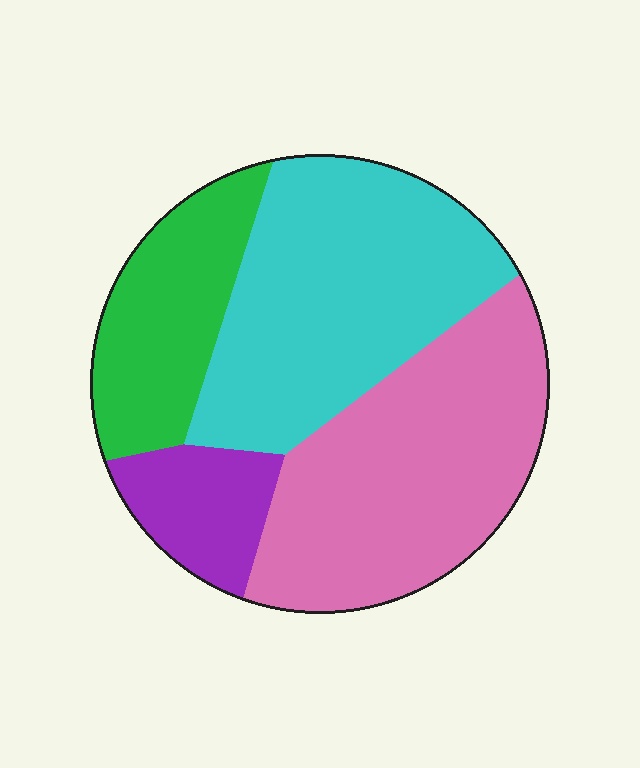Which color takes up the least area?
Purple, at roughly 10%.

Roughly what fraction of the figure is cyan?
Cyan takes up between a third and a half of the figure.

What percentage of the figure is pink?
Pink covers roughly 35% of the figure.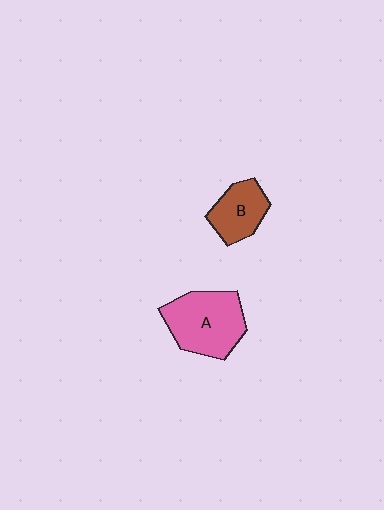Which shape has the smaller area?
Shape B (brown).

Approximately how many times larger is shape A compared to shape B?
Approximately 1.6 times.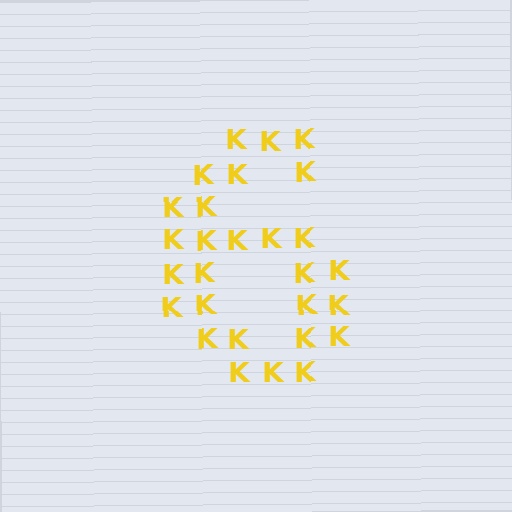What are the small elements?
The small elements are letter K's.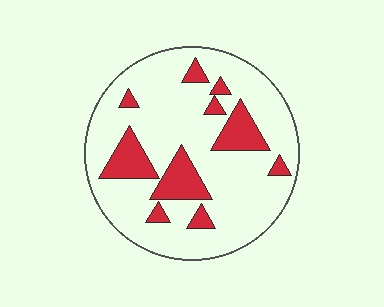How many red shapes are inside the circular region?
10.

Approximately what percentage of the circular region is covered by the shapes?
Approximately 20%.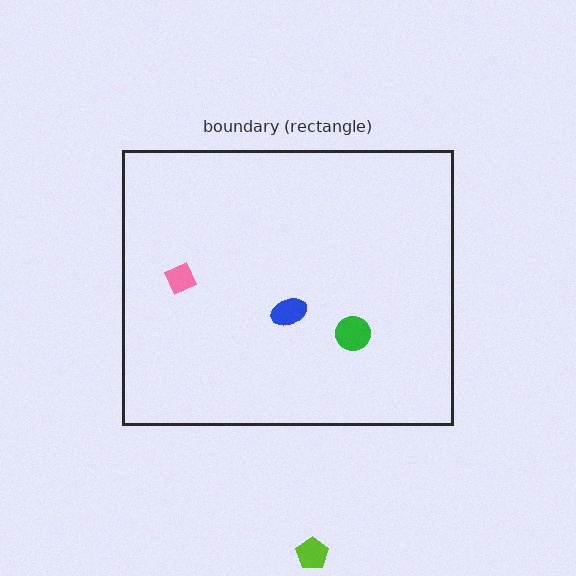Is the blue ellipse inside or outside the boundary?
Inside.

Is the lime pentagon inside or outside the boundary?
Outside.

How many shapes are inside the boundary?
3 inside, 1 outside.